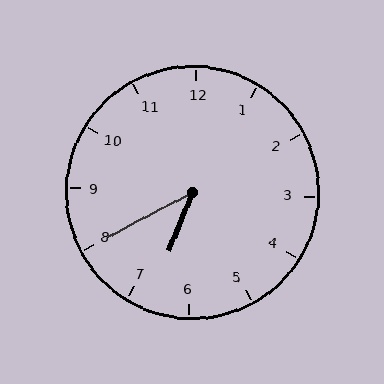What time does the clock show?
6:40.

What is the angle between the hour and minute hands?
Approximately 40 degrees.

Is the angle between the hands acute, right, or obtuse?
It is acute.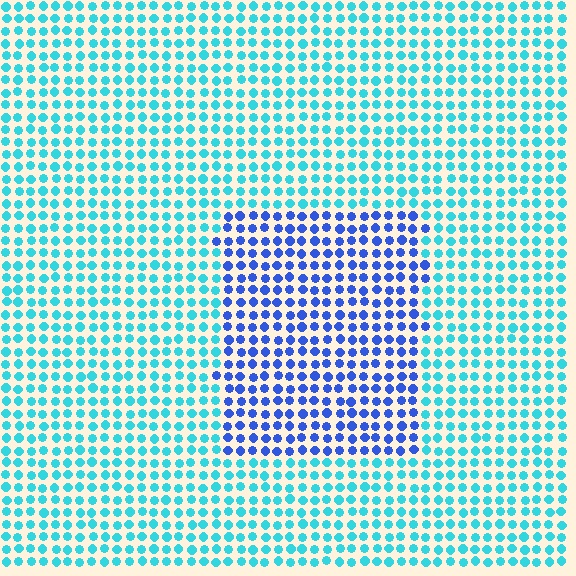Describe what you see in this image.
The image is filled with small cyan elements in a uniform arrangement. A rectangle-shaped region is visible where the elements are tinted to a slightly different hue, forming a subtle color boundary.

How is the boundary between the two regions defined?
The boundary is defined purely by a slight shift in hue (about 44 degrees). Spacing, size, and orientation are identical on both sides.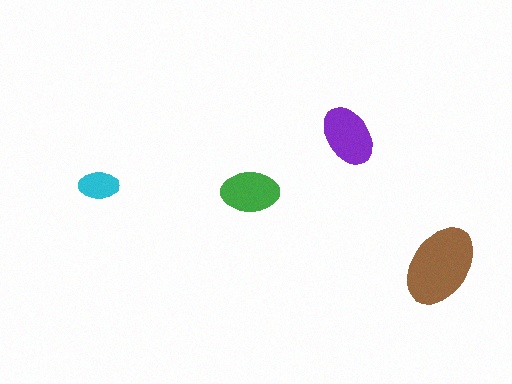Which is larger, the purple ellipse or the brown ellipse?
The brown one.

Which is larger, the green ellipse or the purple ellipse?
The purple one.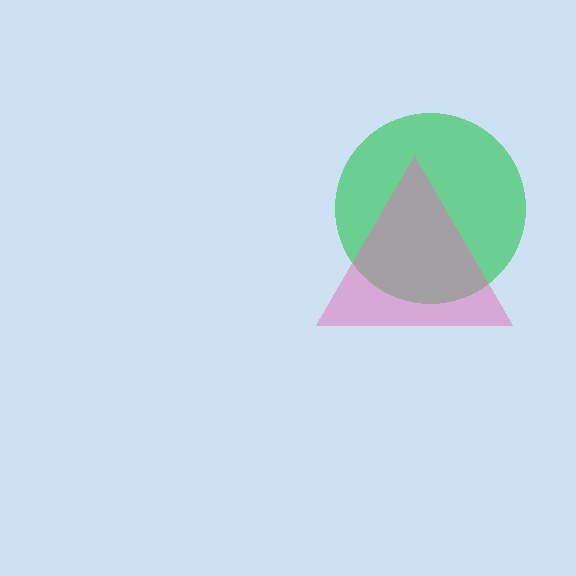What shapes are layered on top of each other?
The layered shapes are: a green circle, a pink triangle.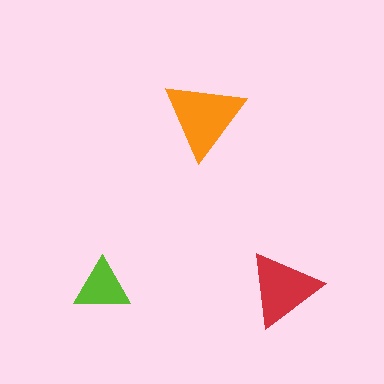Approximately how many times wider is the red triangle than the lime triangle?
About 1.5 times wider.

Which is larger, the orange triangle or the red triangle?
The orange one.